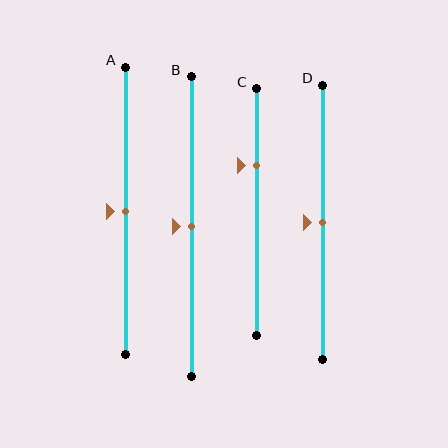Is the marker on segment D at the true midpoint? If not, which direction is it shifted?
Yes, the marker on segment D is at the true midpoint.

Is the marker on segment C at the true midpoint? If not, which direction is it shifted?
No, the marker on segment C is shifted upward by about 19% of the segment length.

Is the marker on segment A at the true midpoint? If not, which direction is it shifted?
Yes, the marker on segment A is at the true midpoint.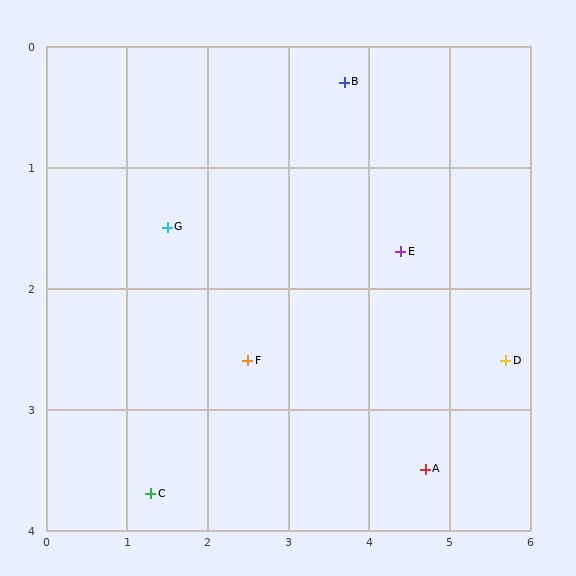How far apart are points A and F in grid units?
Points A and F are about 2.4 grid units apart.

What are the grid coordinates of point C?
Point C is at approximately (1.3, 3.7).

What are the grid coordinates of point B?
Point B is at approximately (3.7, 0.3).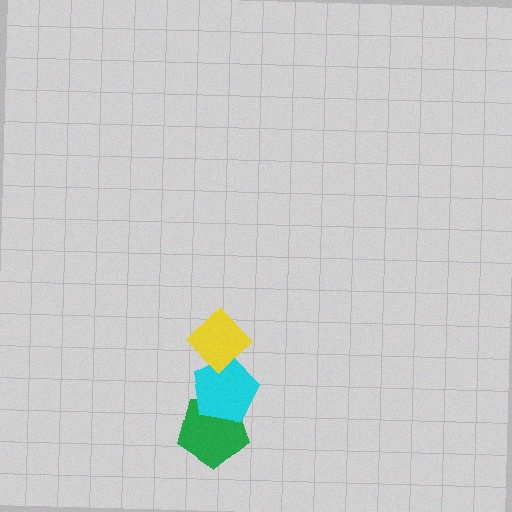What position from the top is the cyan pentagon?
The cyan pentagon is 2nd from the top.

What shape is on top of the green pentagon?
The cyan pentagon is on top of the green pentagon.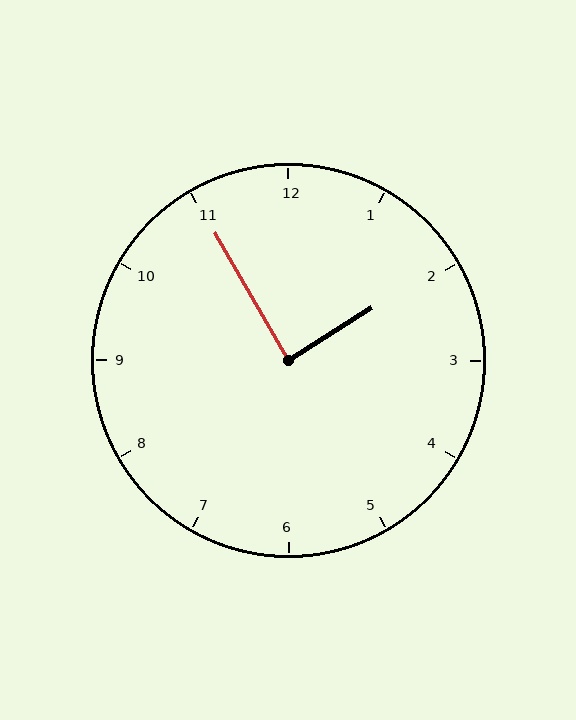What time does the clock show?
1:55.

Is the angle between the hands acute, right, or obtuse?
It is right.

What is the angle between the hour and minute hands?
Approximately 88 degrees.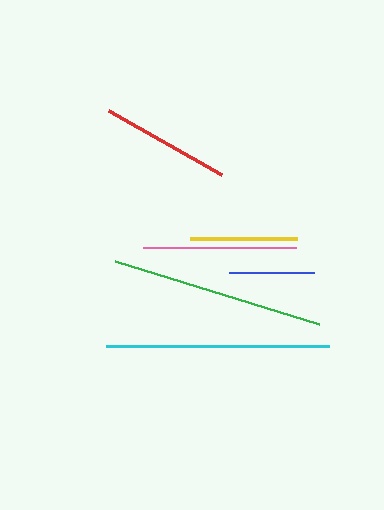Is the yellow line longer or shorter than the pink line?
The pink line is longer than the yellow line.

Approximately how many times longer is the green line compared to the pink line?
The green line is approximately 1.4 times the length of the pink line.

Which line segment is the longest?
The cyan line is the longest at approximately 222 pixels.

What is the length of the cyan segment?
The cyan segment is approximately 222 pixels long.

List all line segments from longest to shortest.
From longest to shortest: cyan, green, pink, red, yellow, blue.